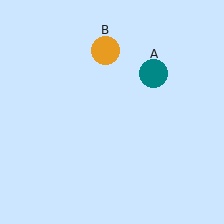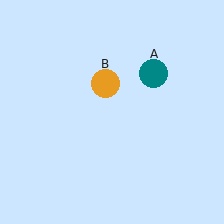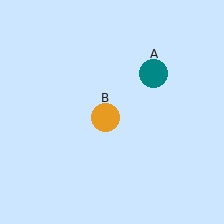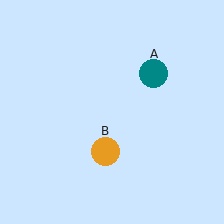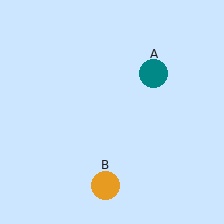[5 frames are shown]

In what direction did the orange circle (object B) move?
The orange circle (object B) moved down.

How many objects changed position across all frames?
1 object changed position: orange circle (object B).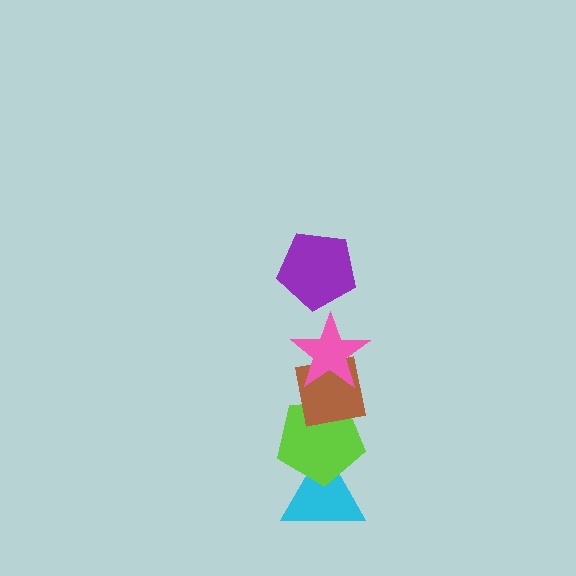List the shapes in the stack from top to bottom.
From top to bottom: the purple pentagon, the pink star, the brown square, the lime pentagon, the cyan triangle.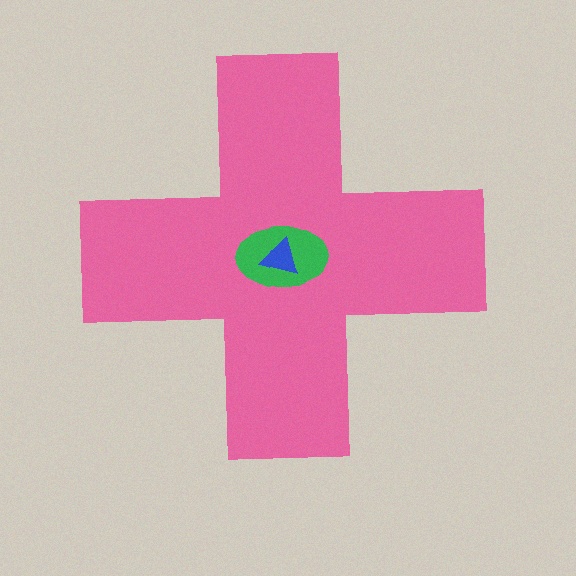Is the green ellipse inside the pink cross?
Yes.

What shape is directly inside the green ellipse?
The blue triangle.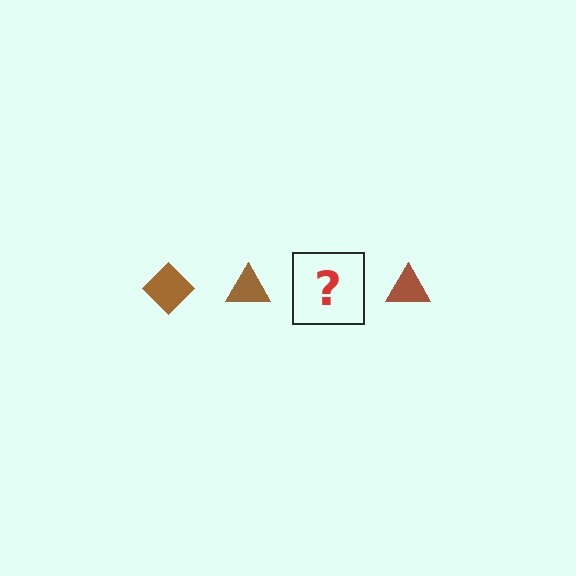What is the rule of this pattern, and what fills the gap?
The rule is that the pattern cycles through diamond, triangle shapes in brown. The gap should be filled with a brown diamond.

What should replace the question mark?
The question mark should be replaced with a brown diamond.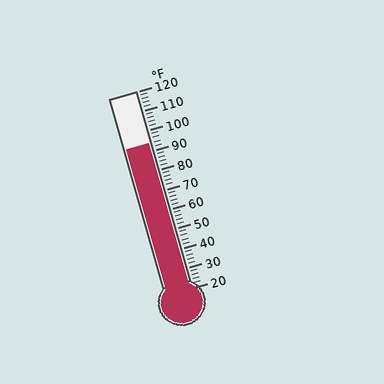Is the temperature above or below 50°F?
The temperature is above 50°F.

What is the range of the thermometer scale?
The thermometer scale ranges from 20°F to 120°F.